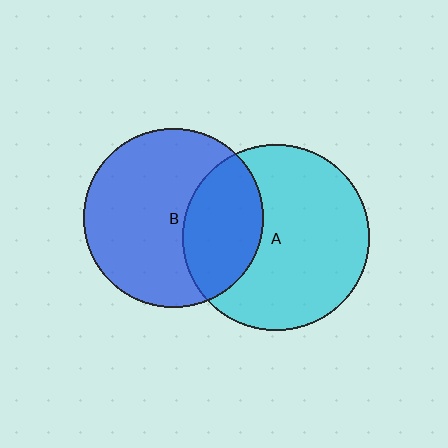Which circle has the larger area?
Circle A (cyan).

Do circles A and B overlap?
Yes.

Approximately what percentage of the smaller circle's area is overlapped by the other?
Approximately 35%.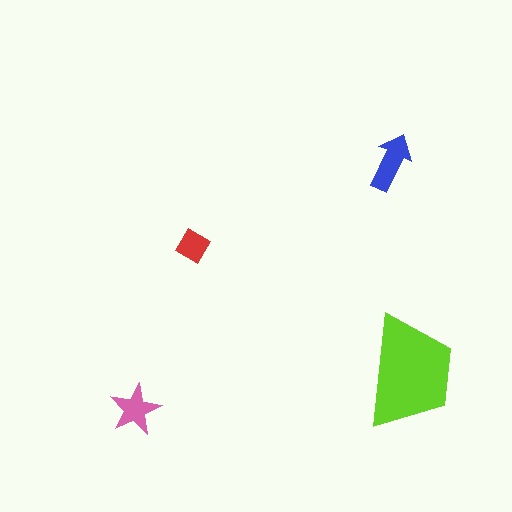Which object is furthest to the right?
The lime trapezoid is rightmost.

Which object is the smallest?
The red diamond.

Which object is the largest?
The lime trapezoid.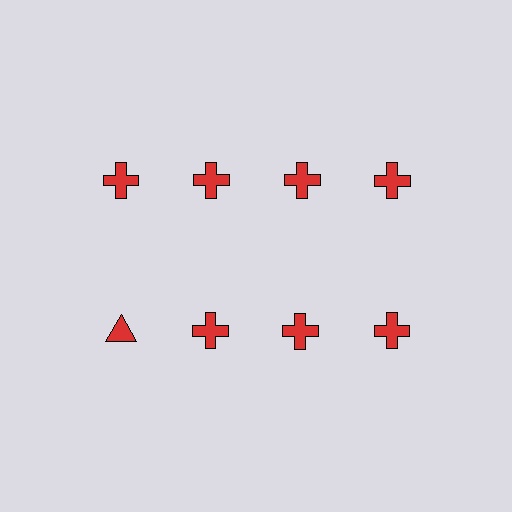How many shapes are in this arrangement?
There are 8 shapes arranged in a grid pattern.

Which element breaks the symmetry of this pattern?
The red triangle in the second row, leftmost column breaks the symmetry. All other shapes are red crosses.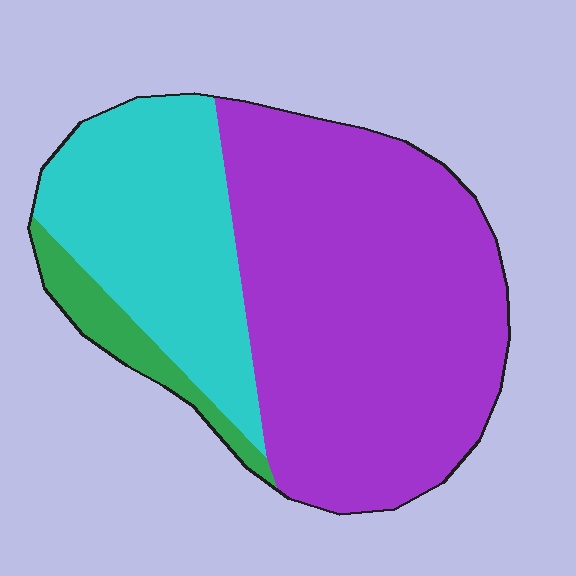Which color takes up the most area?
Purple, at roughly 65%.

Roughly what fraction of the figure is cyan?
Cyan takes up between a sixth and a third of the figure.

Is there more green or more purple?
Purple.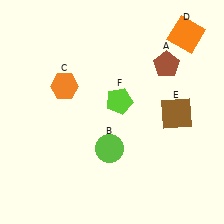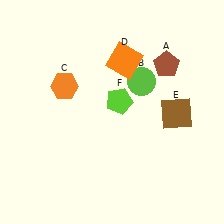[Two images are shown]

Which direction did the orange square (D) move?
The orange square (D) moved left.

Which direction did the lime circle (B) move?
The lime circle (B) moved up.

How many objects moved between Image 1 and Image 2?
2 objects moved between the two images.